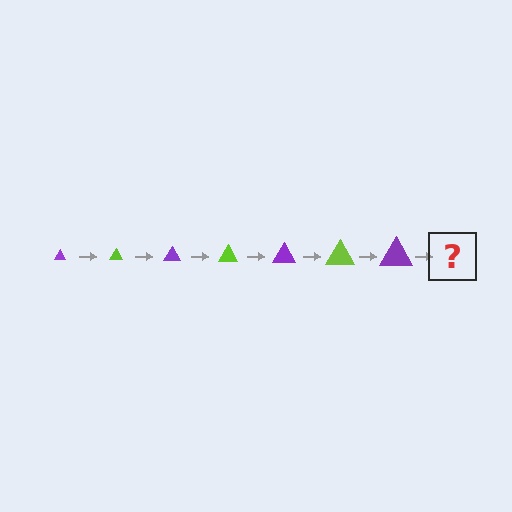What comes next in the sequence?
The next element should be a lime triangle, larger than the previous one.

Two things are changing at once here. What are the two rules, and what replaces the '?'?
The two rules are that the triangle grows larger each step and the color cycles through purple and lime. The '?' should be a lime triangle, larger than the previous one.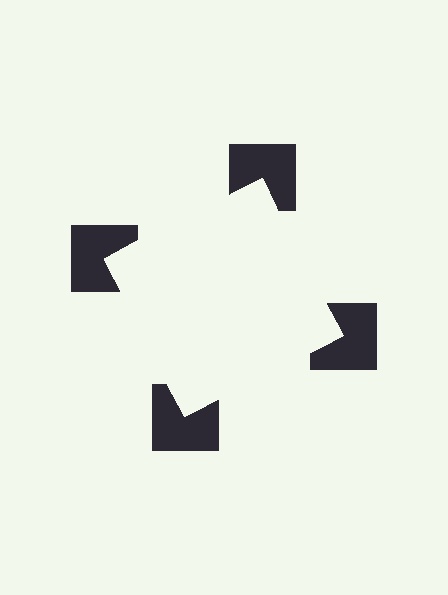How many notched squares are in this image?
There are 4 — one at each vertex of the illusory square.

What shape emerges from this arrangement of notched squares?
An illusory square — its edges are inferred from the aligned wedge cuts in the notched squares, not physically drawn.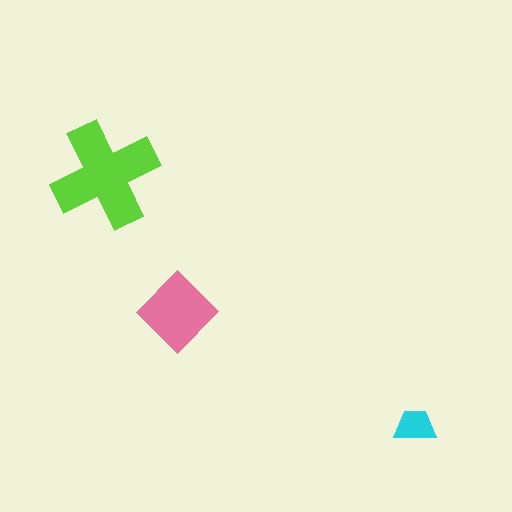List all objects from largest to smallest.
The lime cross, the pink diamond, the cyan trapezoid.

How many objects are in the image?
There are 3 objects in the image.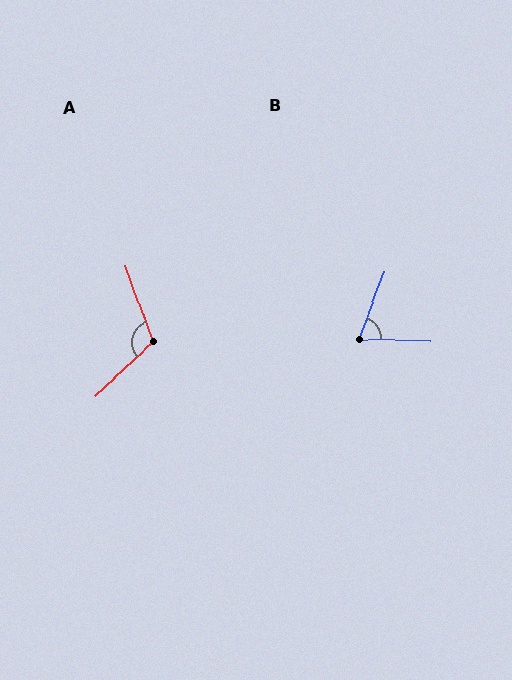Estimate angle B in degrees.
Approximately 70 degrees.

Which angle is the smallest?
B, at approximately 70 degrees.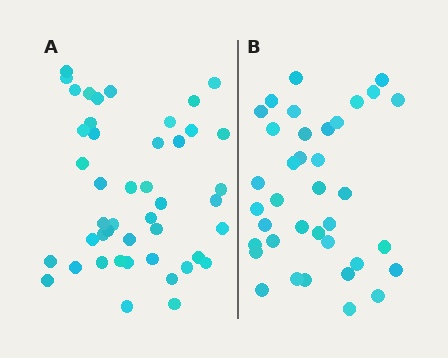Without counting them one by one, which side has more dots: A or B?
Region A (the left region) has more dots.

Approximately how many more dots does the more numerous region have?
Region A has roughly 8 or so more dots than region B.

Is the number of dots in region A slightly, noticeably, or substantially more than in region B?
Region A has only slightly more — the two regions are fairly close. The ratio is roughly 1.2 to 1.